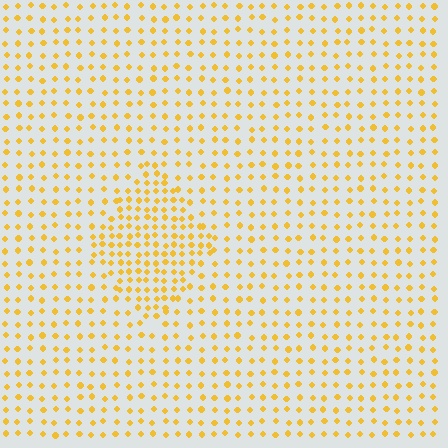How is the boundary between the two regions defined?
The boundary is defined by a change in element density (approximately 1.9x ratio). All elements are the same color, size, and shape.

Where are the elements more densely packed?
The elements are more densely packed inside the diamond boundary.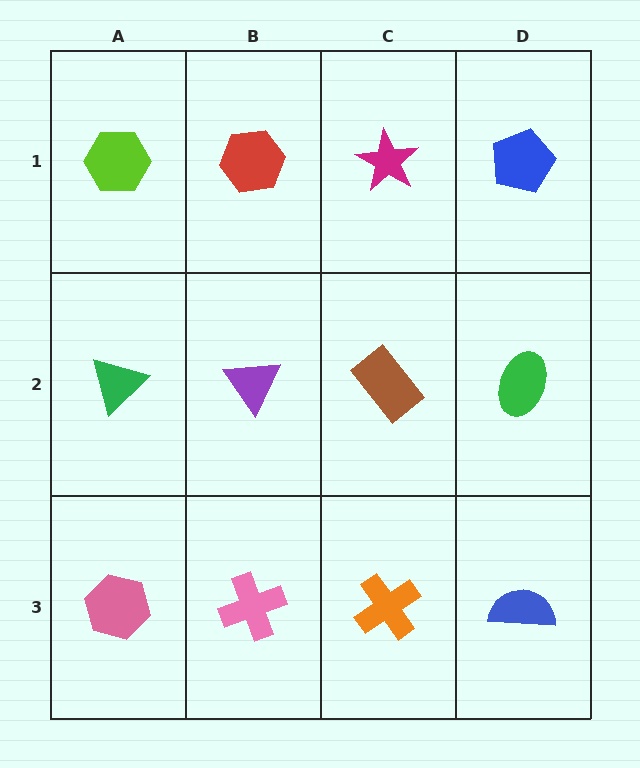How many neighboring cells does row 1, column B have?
3.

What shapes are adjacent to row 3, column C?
A brown rectangle (row 2, column C), a pink cross (row 3, column B), a blue semicircle (row 3, column D).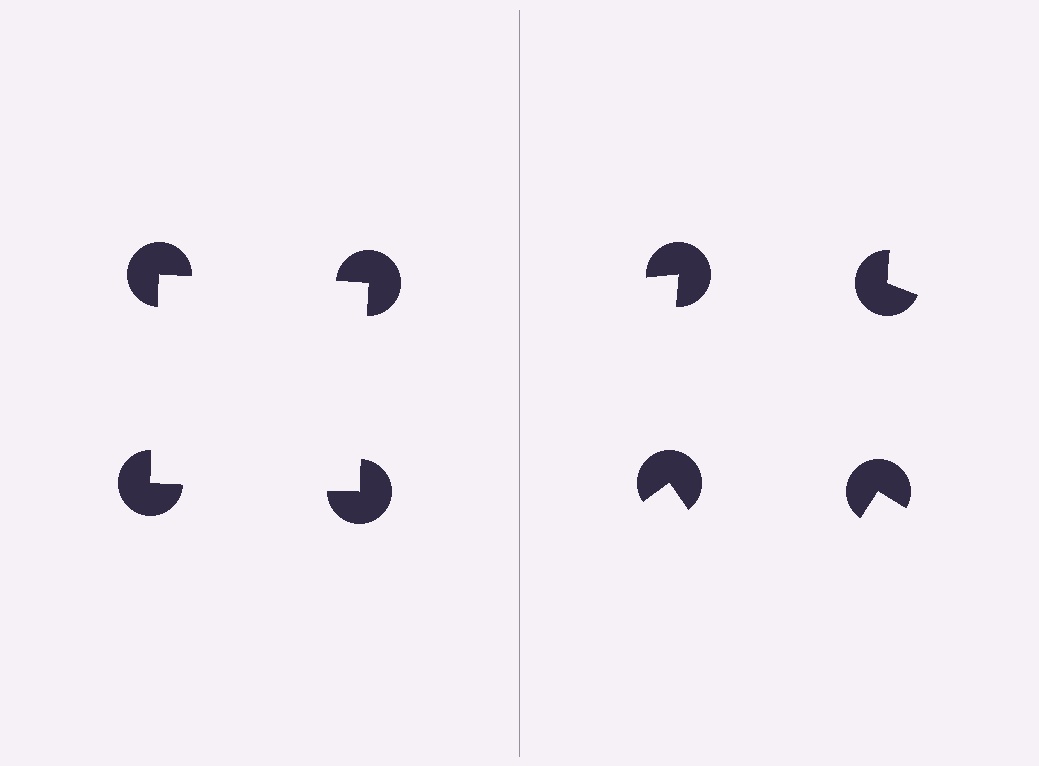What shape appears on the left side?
An illusory square.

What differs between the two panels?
The pac-man discs are positioned identically on both sides; only the wedge orientations differ. On the left they align to a square; on the right they are misaligned.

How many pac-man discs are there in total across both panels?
8 — 4 on each side.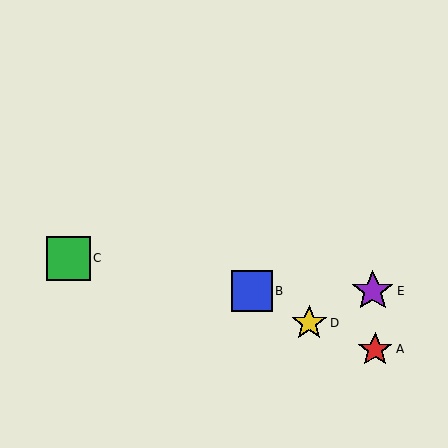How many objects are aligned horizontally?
2 objects (B, E) are aligned horizontally.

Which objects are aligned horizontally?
Objects B, E are aligned horizontally.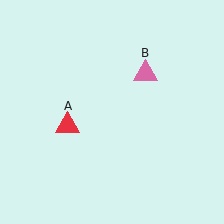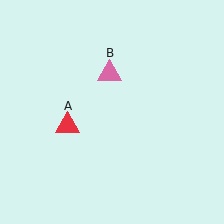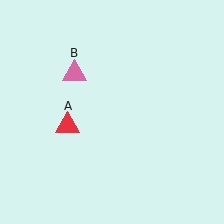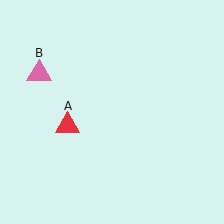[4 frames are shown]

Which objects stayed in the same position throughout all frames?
Red triangle (object A) remained stationary.